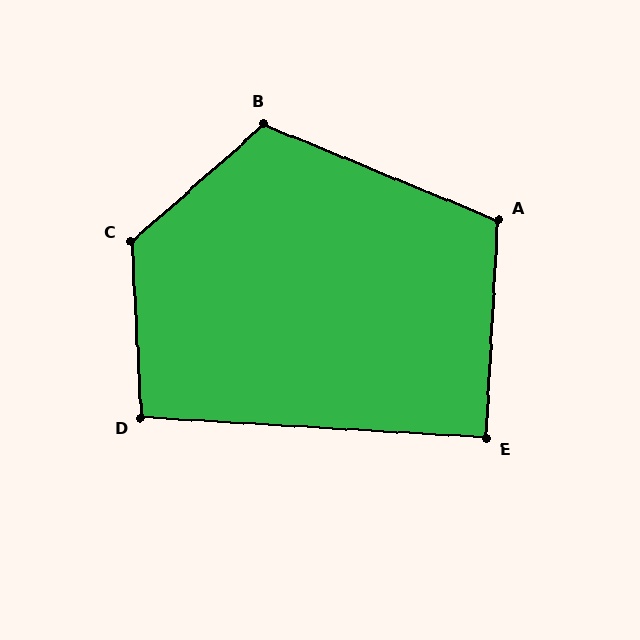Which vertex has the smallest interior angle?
E, at approximately 90 degrees.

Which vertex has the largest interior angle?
C, at approximately 129 degrees.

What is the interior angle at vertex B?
Approximately 116 degrees (obtuse).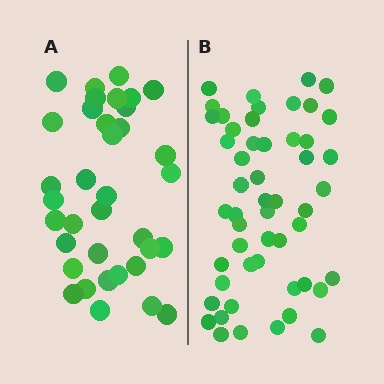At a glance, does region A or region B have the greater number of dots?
Region B (the right region) has more dots.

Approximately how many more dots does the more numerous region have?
Region B has approximately 15 more dots than region A.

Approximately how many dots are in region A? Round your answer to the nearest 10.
About 40 dots. (The exact count is 36, which rounds to 40.)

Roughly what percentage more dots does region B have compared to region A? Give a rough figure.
About 45% more.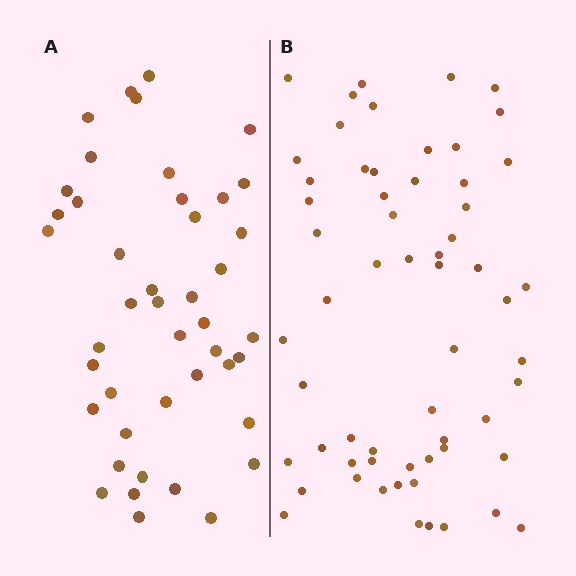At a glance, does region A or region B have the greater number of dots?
Region B (the right region) has more dots.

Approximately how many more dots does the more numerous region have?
Region B has approximately 15 more dots than region A.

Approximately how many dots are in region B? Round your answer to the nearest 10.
About 60 dots.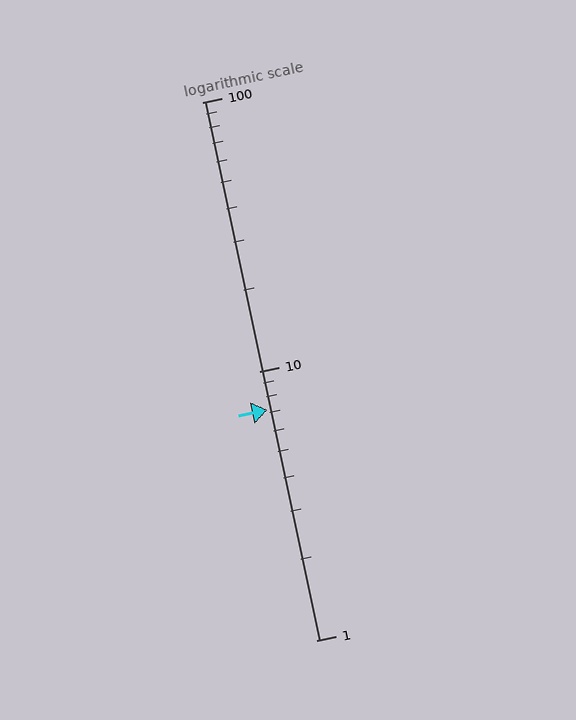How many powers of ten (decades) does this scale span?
The scale spans 2 decades, from 1 to 100.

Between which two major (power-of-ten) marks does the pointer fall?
The pointer is between 1 and 10.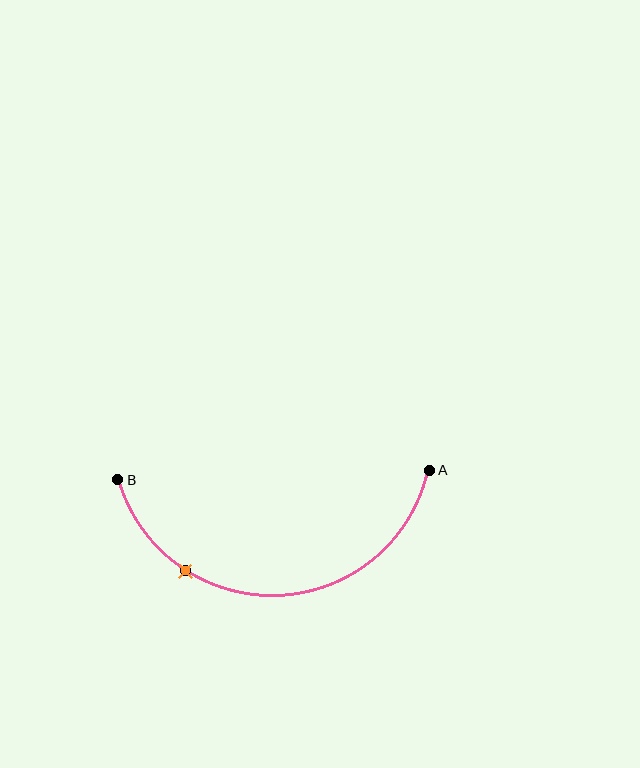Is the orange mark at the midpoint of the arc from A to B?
No. The orange mark lies on the arc but is closer to endpoint B. The arc midpoint would be at the point on the curve equidistant along the arc from both A and B.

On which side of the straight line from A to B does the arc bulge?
The arc bulges below the straight line connecting A and B.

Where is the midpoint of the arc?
The arc midpoint is the point on the curve farthest from the straight line joining A and B. It sits below that line.